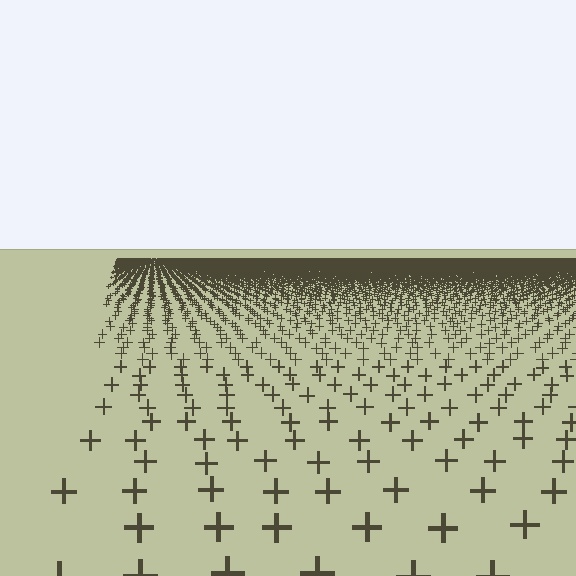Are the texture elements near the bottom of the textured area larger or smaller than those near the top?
Larger. Near the bottom, elements are closer to the viewer and appear at a bigger on-screen size.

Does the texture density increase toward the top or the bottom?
Density increases toward the top.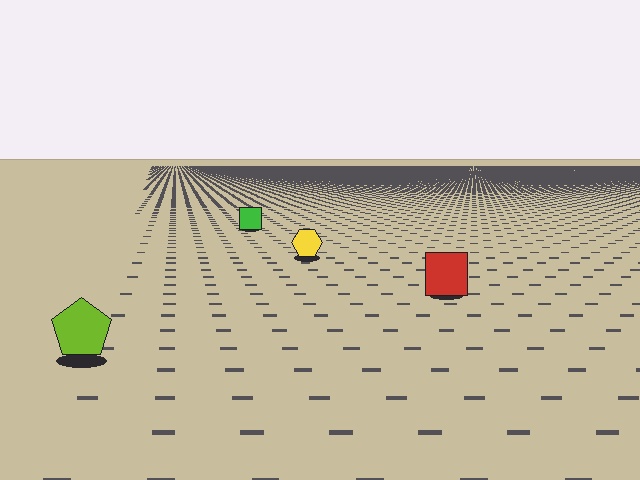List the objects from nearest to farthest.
From nearest to farthest: the lime pentagon, the red square, the yellow hexagon, the green square.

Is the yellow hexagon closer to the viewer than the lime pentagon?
No. The lime pentagon is closer — you can tell from the texture gradient: the ground texture is coarser near it.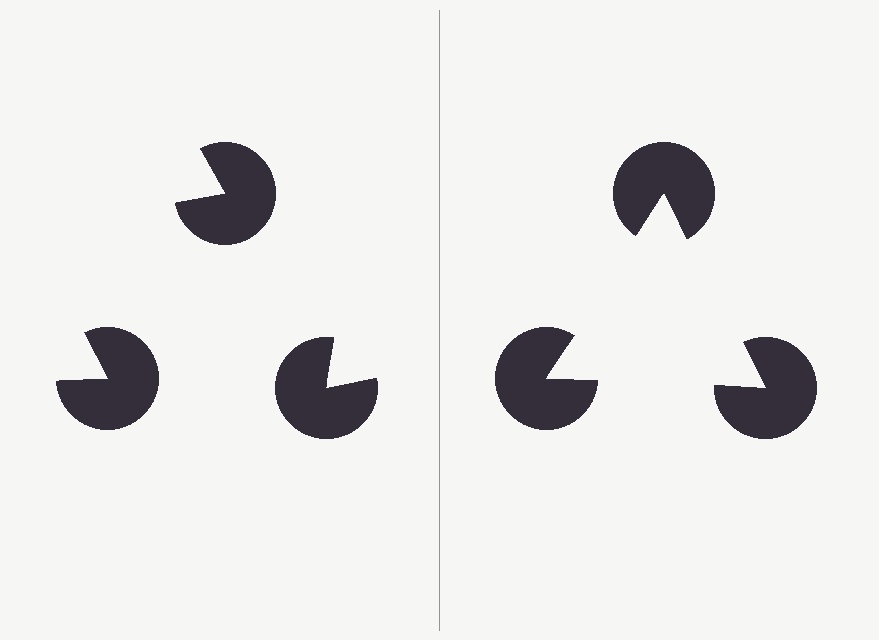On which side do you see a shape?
An illusory triangle appears on the right side. On the left side the wedge cuts are rotated, so no coherent shape forms.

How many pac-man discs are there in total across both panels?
6 — 3 on each side.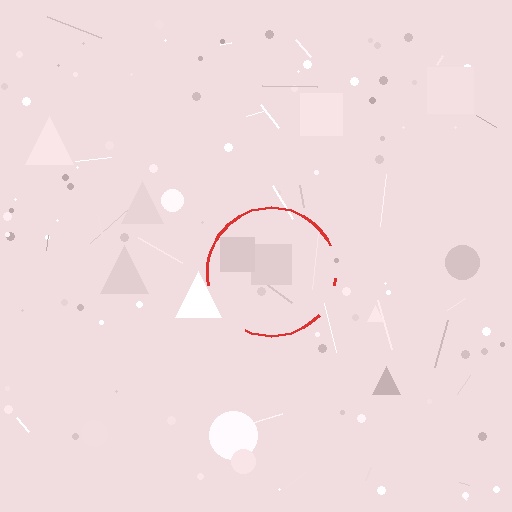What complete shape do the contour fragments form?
The contour fragments form a circle.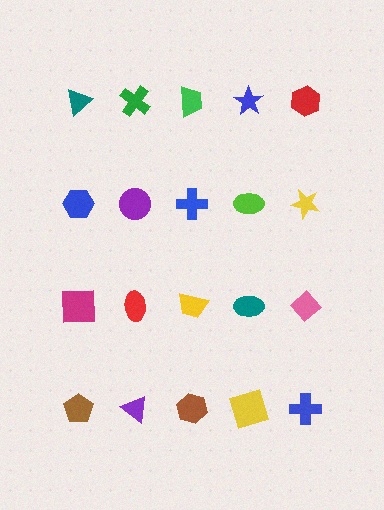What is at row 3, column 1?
A magenta square.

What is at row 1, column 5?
A red hexagon.